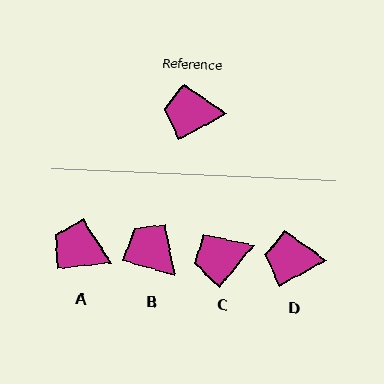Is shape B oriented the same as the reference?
No, it is off by about 44 degrees.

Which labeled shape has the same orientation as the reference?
D.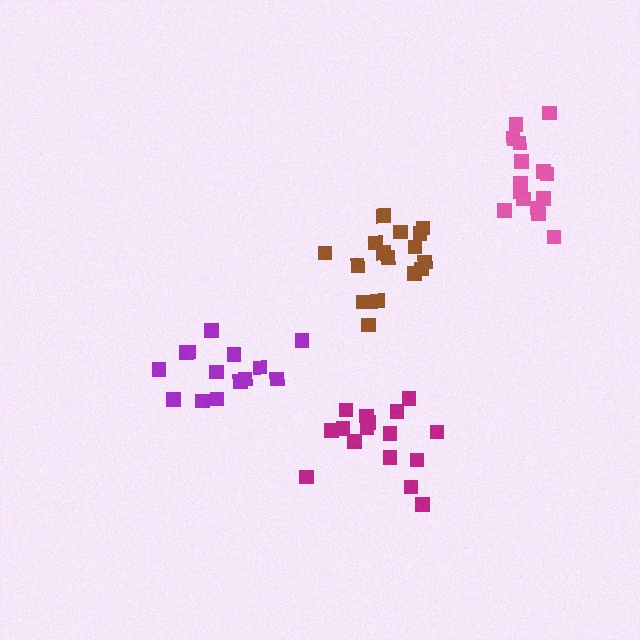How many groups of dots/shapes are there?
There are 4 groups.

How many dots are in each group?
Group 1: 14 dots, Group 2: 15 dots, Group 3: 16 dots, Group 4: 16 dots (61 total).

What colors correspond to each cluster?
The clusters are colored: purple, pink, brown, magenta.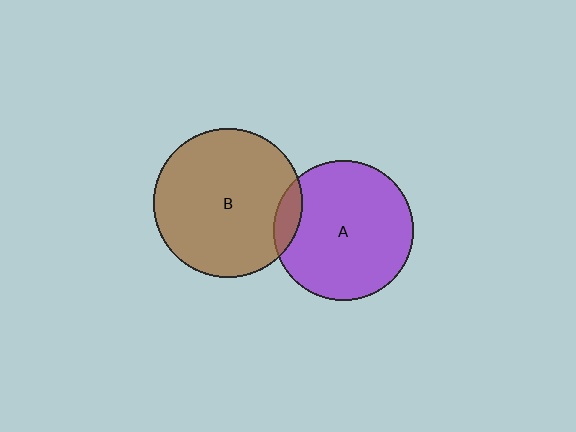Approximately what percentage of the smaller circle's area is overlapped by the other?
Approximately 10%.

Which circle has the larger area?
Circle B (brown).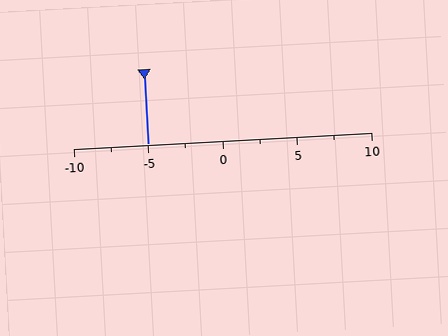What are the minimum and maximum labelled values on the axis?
The axis runs from -10 to 10.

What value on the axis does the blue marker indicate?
The marker indicates approximately -5.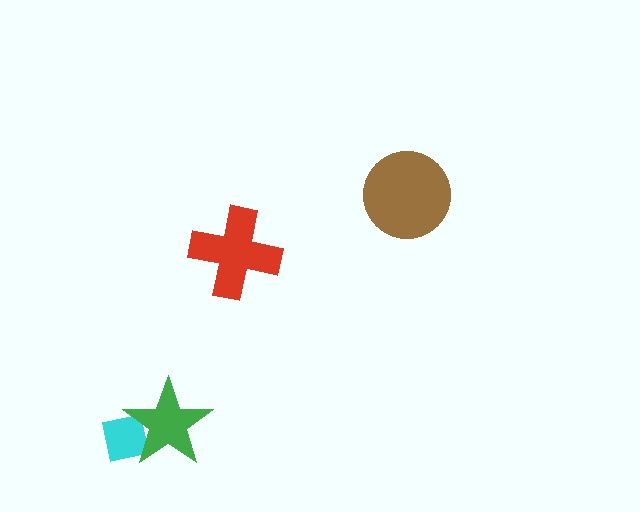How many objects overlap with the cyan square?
1 object overlaps with the cyan square.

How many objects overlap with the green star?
1 object overlaps with the green star.